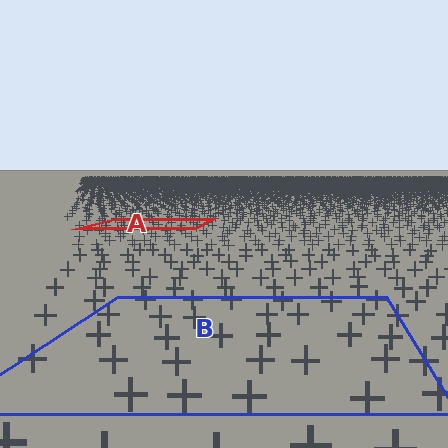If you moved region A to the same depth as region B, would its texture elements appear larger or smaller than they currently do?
They would appear larger. At a closer depth, the same texture elements are projected at a bigger on-screen size.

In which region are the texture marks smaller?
The texture marks are smaller in region A, because it is farther away.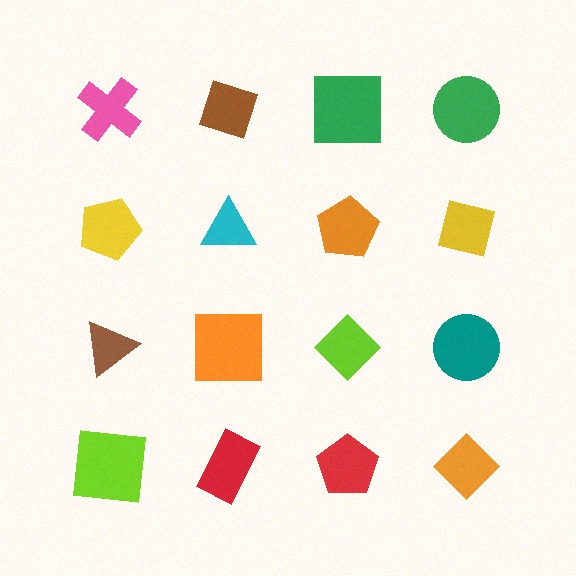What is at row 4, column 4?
An orange diamond.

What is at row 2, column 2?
A cyan triangle.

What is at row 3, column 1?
A brown triangle.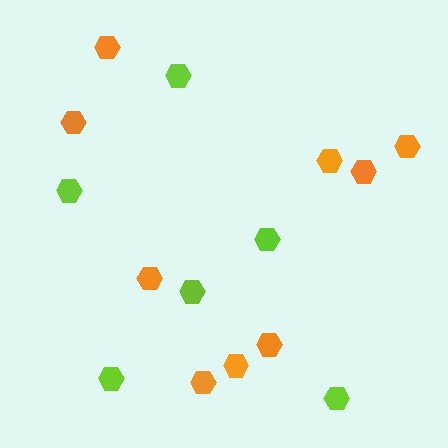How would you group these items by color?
There are 2 groups: one group of orange hexagons (9) and one group of lime hexagons (6).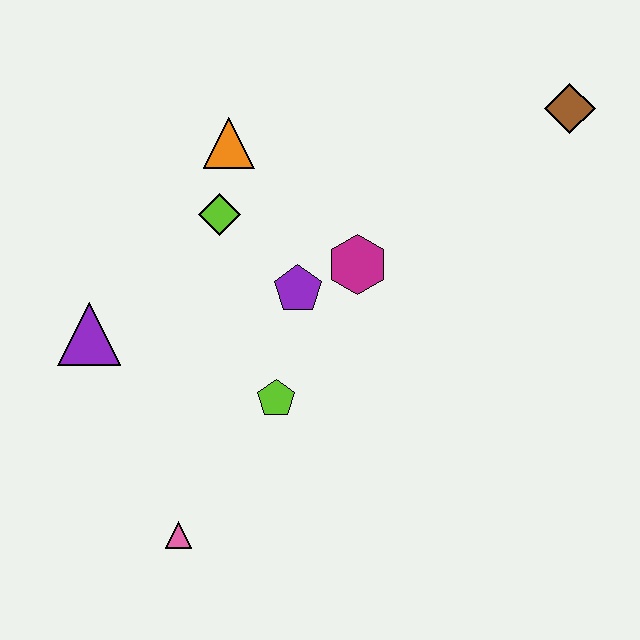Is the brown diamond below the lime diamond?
No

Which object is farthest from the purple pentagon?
The brown diamond is farthest from the purple pentagon.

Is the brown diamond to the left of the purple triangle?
No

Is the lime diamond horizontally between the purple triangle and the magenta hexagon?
Yes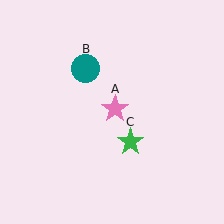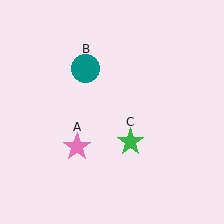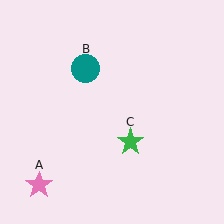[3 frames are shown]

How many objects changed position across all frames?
1 object changed position: pink star (object A).